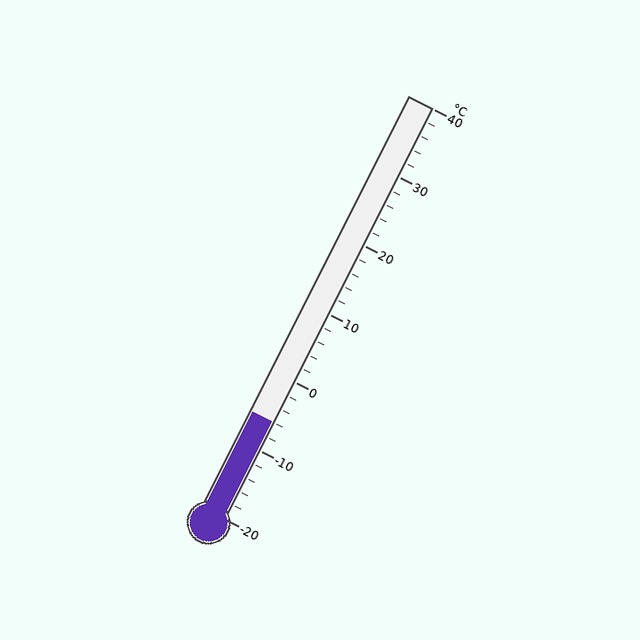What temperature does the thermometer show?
The thermometer shows approximately -6°C.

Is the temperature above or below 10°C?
The temperature is below 10°C.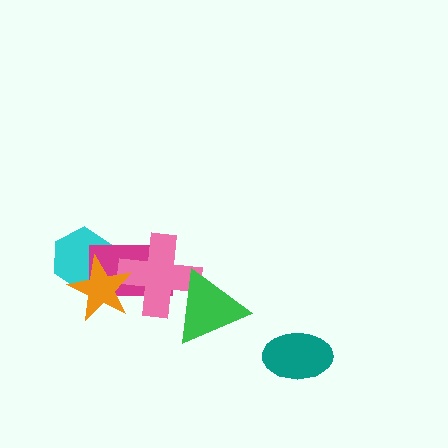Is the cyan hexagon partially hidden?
Yes, it is partially covered by another shape.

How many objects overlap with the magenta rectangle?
3 objects overlap with the magenta rectangle.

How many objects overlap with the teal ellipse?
0 objects overlap with the teal ellipse.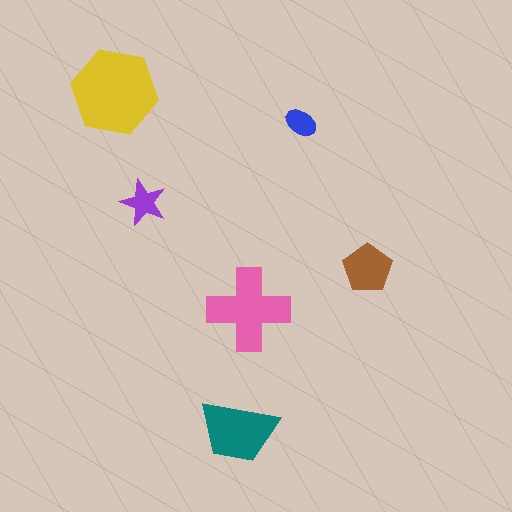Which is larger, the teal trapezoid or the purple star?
The teal trapezoid.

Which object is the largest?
The yellow hexagon.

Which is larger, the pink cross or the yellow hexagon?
The yellow hexagon.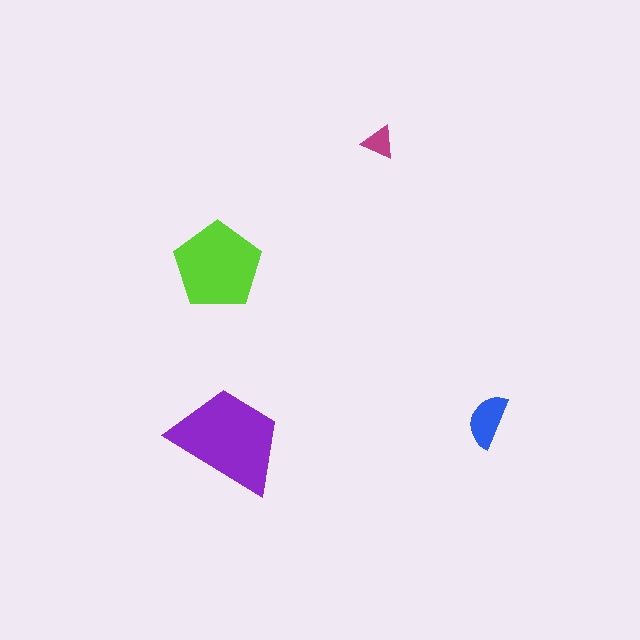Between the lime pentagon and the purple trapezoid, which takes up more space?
The purple trapezoid.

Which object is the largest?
The purple trapezoid.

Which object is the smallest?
The magenta triangle.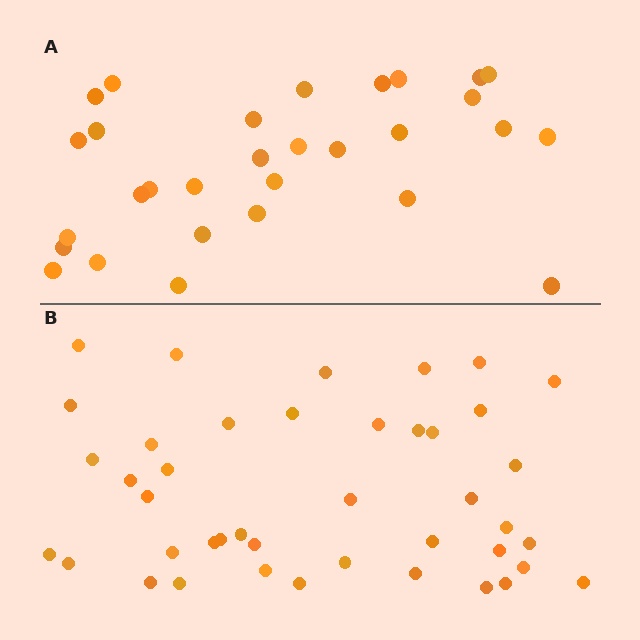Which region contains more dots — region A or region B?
Region B (the bottom region) has more dots.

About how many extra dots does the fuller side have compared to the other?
Region B has roughly 12 or so more dots than region A.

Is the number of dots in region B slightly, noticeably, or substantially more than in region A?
Region B has noticeably more, but not dramatically so. The ratio is roughly 1.4 to 1.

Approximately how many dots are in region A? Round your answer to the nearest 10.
About 30 dots.